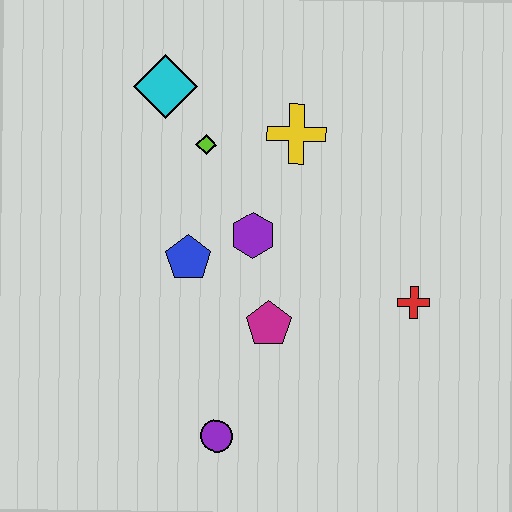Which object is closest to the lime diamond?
The cyan diamond is closest to the lime diamond.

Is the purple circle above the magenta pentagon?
No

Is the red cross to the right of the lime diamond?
Yes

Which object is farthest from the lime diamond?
The purple circle is farthest from the lime diamond.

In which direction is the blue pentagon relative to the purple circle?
The blue pentagon is above the purple circle.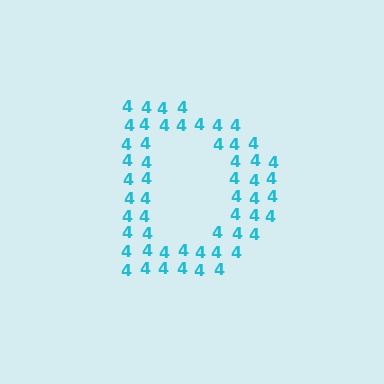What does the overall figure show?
The overall figure shows the letter D.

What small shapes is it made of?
It is made of small digit 4's.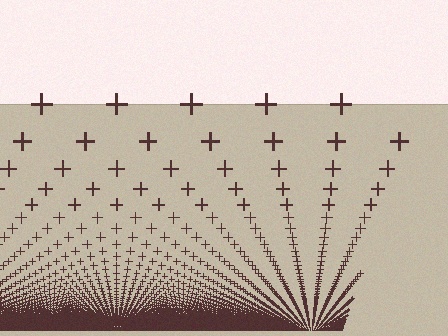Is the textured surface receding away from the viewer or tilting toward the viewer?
The surface appears to tilt toward the viewer. Texture elements get larger and sparser toward the top.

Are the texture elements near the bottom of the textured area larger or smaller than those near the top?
Smaller. The gradient is inverted — elements near the bottom are smaller and denser.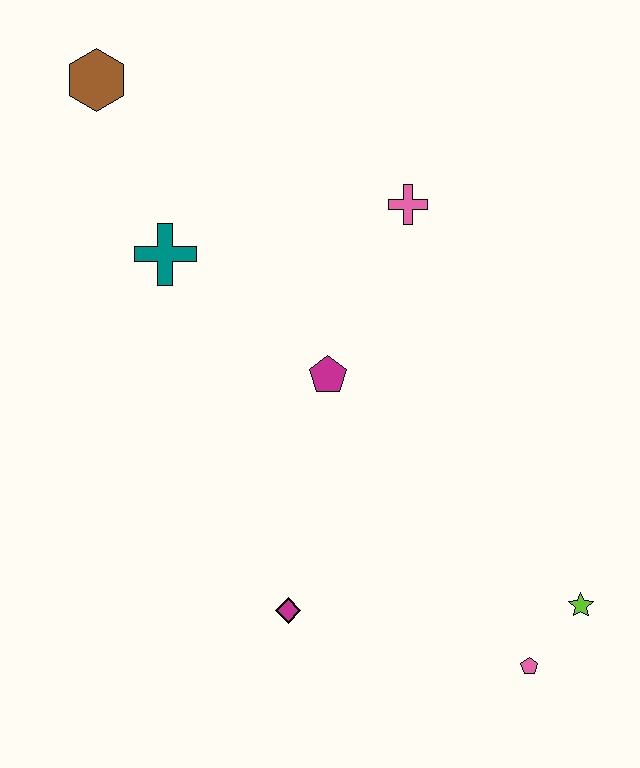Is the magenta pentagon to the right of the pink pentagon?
No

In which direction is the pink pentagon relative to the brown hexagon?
The pink pentagon is below the brown hexagon.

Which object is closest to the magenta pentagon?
The pink cross is closest to the magenta pentagon.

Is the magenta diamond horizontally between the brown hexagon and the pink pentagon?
Yes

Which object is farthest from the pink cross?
The pink pentagon is farthest from the pink cross.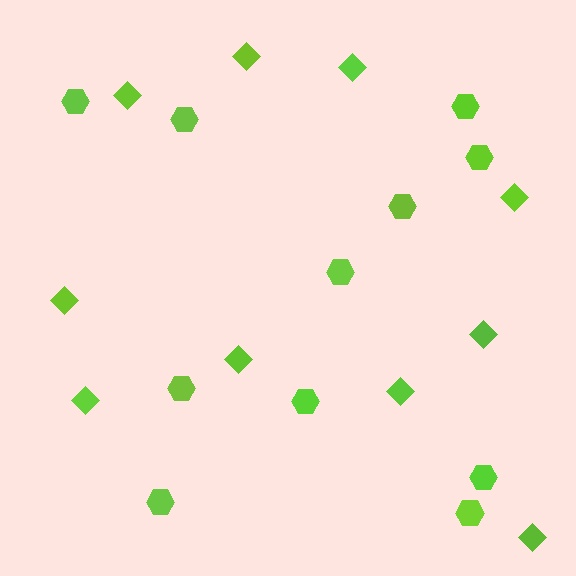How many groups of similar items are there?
There are 2 groups: one group of diamonds (10) and one group of hexagons (11).